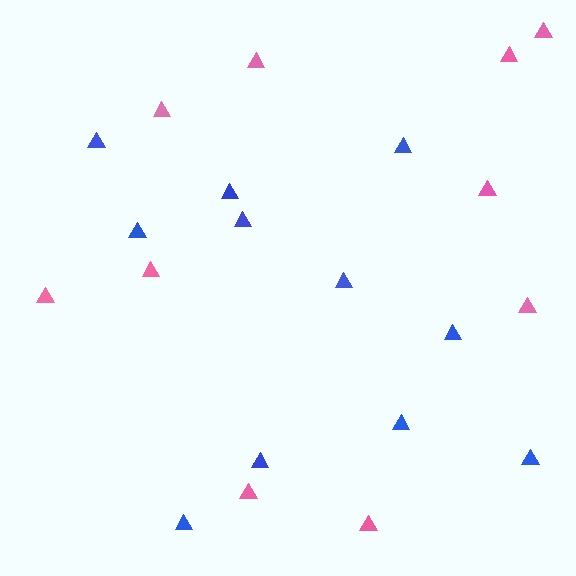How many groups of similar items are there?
There are 2 groups: one group of blue triangles (11) and one group of pink triangles (10).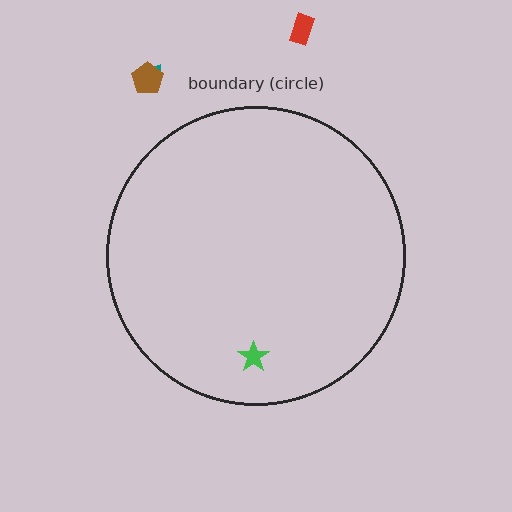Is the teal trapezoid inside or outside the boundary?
Outside.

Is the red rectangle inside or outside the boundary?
Outside.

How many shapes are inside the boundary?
1 inside, 3 outside.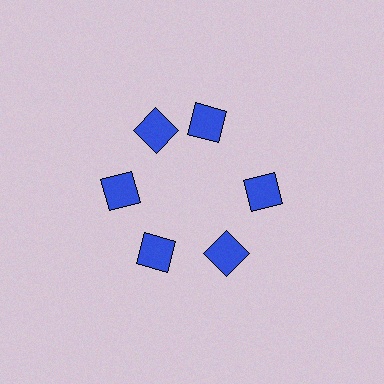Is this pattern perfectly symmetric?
No. The 6 blue squares are arranged in a ring, but one element near the 1 o'clock position is rotated out of alignment along the ring, breaking the 6-fold rotational symmetry.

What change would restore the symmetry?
The symmetry would be restored by rotating it back into even spacing with its neighbors so that all 6 squares sit at equal angles and equal distance from the center.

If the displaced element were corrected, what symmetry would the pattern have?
It would have 6-fold rotational symmetry — the pattern would map onto itself every 60 degrees.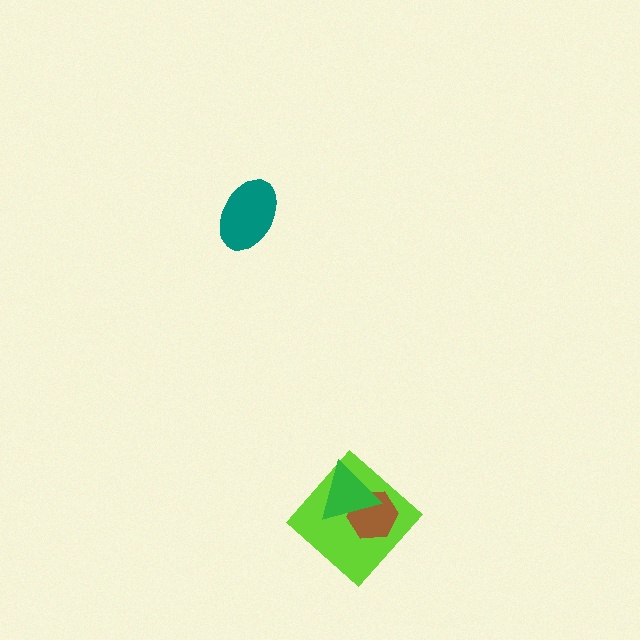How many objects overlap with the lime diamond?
2 objects overlap with the lime diamond.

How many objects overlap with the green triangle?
2 objects overlap with the green triangle.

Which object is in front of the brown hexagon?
The green triangle is in front of the brown hexagon.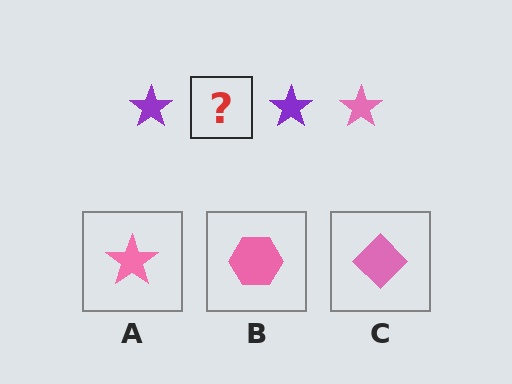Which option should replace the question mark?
Option A.